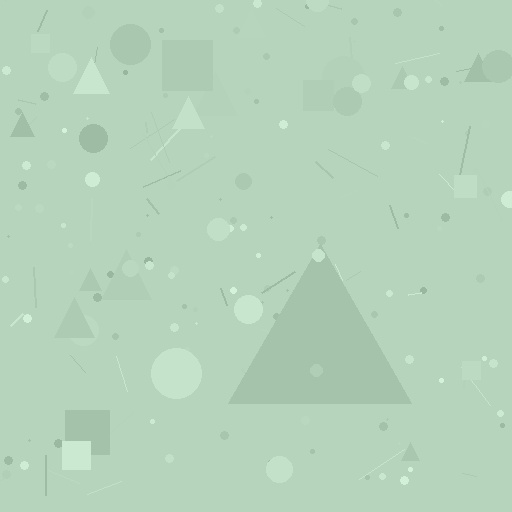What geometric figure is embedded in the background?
A triangle is embedded in the background.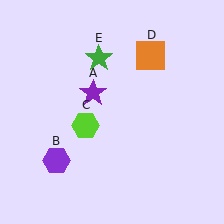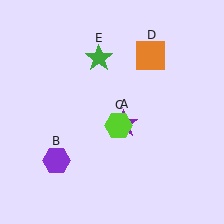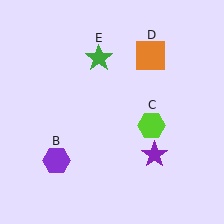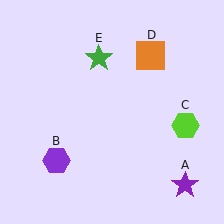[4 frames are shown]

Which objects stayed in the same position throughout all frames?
Purple hexagon (object B) and orange square (object D) and green star (object E) remained stationary.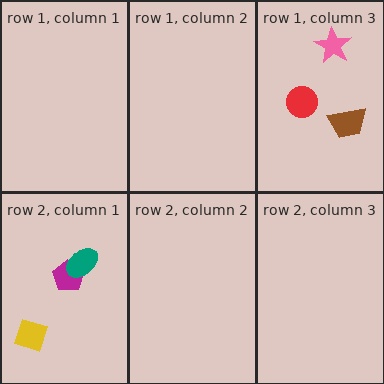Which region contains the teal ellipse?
The row 2, column 1 region.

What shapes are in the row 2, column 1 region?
The magenta pentagon, the yellow diamond, the teal ellipse.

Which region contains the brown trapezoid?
The row 1, column 3 region.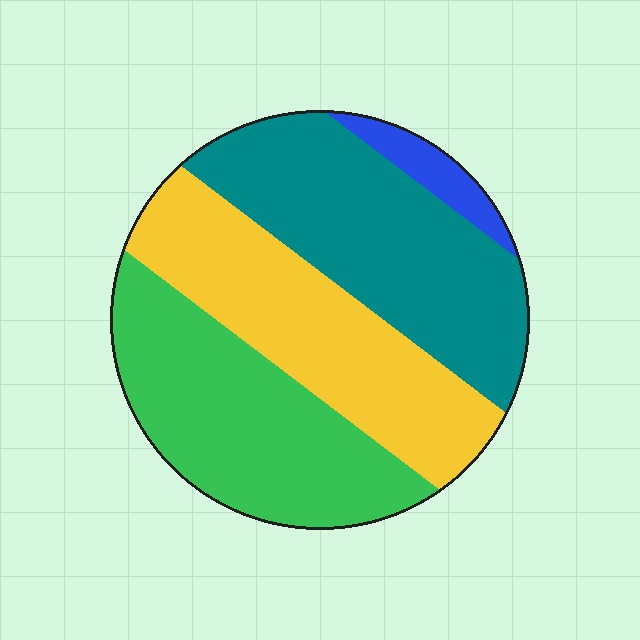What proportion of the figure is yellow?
Yellow covers roughly 30% of the figure.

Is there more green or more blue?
Green.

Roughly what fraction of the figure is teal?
Teal takes up about one third (1/3) of the figure.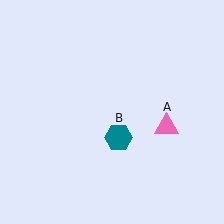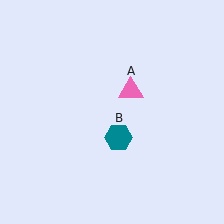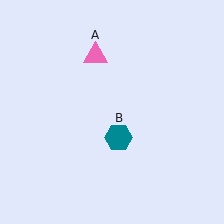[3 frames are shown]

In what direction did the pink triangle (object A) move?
The pink triangle (object A) moved up and to the left.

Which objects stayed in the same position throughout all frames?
Teal hexagon (object B) remained stationary.